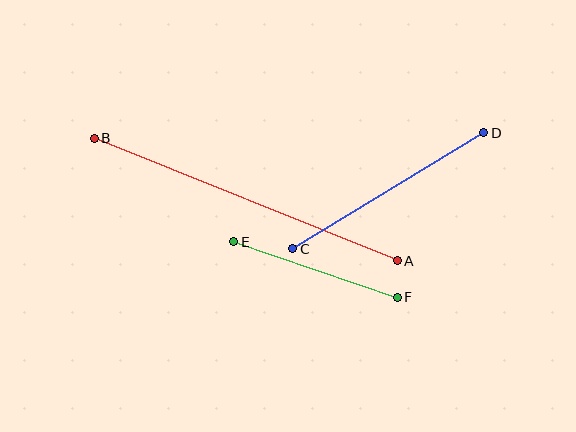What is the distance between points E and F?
The distance is approximately 173 pixels.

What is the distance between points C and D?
The distance is approximately 223 pixels.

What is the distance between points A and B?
The distance is approximately 327 pixels.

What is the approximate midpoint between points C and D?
The midpoint is at approximately (388, 191) pixels.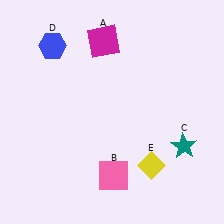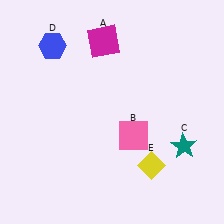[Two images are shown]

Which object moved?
The pink square (B) moved up.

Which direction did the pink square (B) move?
The pink square (B) moved up.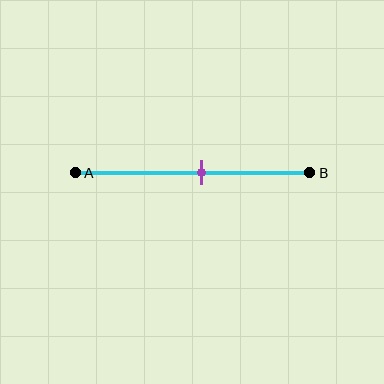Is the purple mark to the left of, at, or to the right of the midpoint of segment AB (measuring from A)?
The purple mark is to the right of the midpoint of segment AB.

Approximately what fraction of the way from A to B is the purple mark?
The purple mark is approximately 55% of the way from A to B.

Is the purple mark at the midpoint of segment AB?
No, the mark is at about 55% from A, not at the 50% midpoint.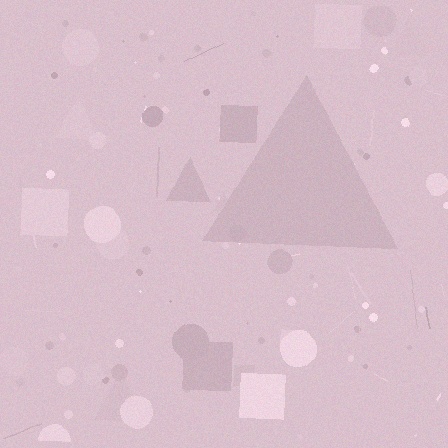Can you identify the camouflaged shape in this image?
The camouflaged shape is a triangle.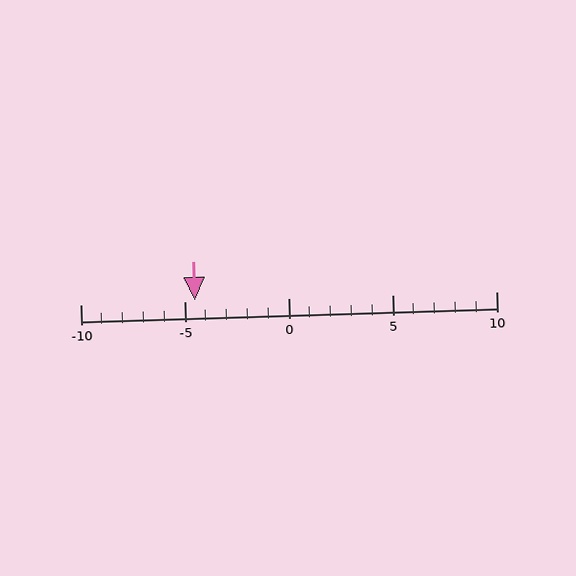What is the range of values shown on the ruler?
The ruler shows values from -10 to 10.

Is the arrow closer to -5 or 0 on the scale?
The arrow is closer to -5.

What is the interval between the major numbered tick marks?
The major tick marks are spaced 5 units apart.